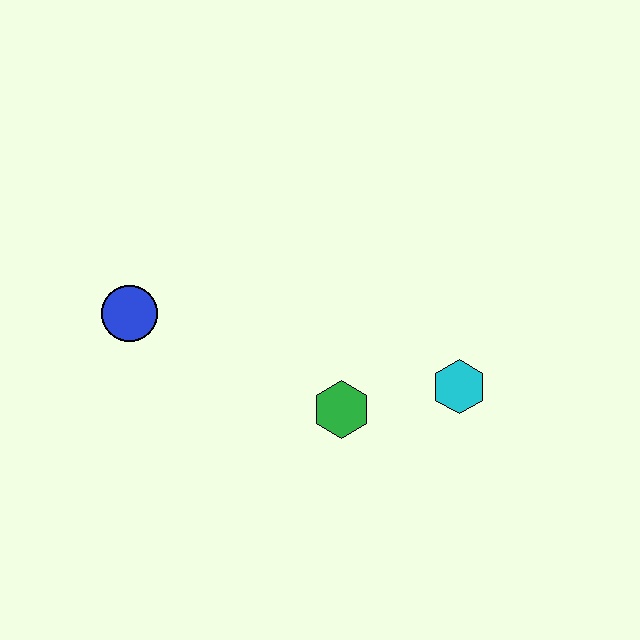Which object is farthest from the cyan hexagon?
The blue circle is farthest from the cyan hexagon.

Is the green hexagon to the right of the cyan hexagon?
No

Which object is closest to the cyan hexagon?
The green hexagon is closest to the cyan hexagon.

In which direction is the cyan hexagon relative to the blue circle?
The cyan hexagon is to the right of the blue circle.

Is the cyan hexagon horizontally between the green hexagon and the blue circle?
No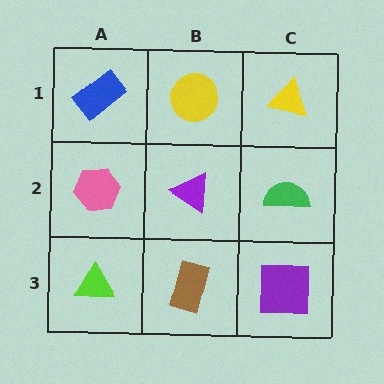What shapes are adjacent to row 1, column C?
A green semicircle (row 2, column C), a yellow circle (row 1, column B).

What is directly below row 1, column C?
A green semicircle.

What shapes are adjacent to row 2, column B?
A yellow circle (row 1, column B), a brown rectangle (row 3, column B), a pink hexagon (row 2, column A), a green semicircle (row 2, column C).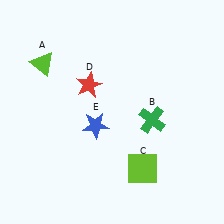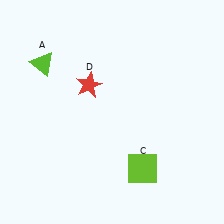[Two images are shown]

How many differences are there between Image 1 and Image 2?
There are 2 differences between the two images.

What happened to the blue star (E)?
The blue star (E) was removed in Image 2. It was in the bottom-left area of Image 1.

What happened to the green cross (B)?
The green cross (B) was removed in Image 2. It was in the bottom-right area of Image 1.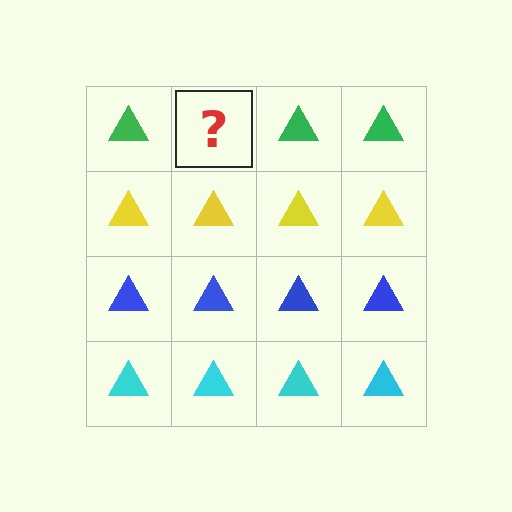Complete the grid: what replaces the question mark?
The question mark should be replaced with a green triangle.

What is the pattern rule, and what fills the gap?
The rule is that each row has a consistent color. The gap should be filled with a green triangle.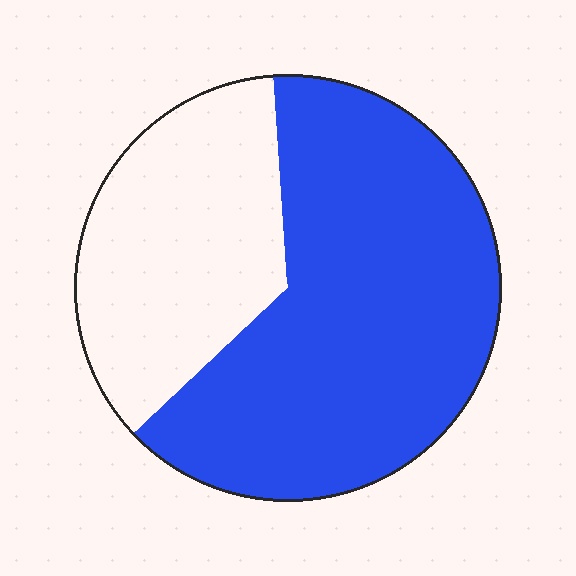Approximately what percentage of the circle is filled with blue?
Approximately 65%.